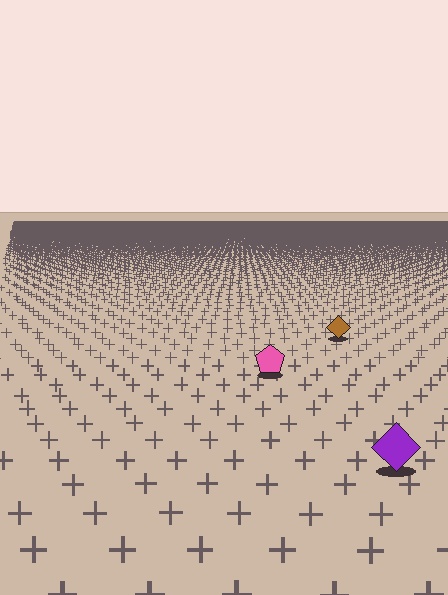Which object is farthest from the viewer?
The brown diamond is farthest from the viewer. It appears smaller and the ground texture around it is denser.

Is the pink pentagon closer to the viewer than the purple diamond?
No. The purple diamond is closer — you can tell from the texture gradient: the ground texture is coarser near it.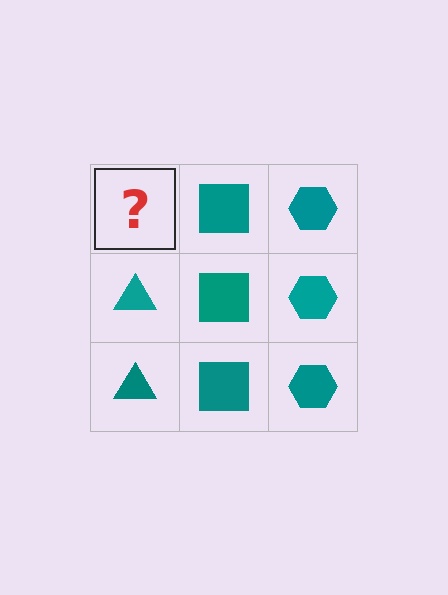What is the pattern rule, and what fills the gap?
The rule is that each column has a consistent shape. The gap should be filled with a teal triangle.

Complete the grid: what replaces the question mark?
The question mark should be replaced with a teal triangle.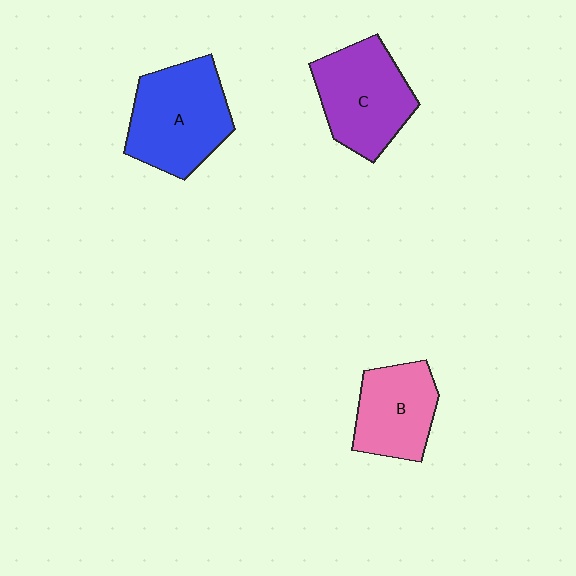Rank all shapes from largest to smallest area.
From largest to smallest: A (blue), C (purple), B (pink).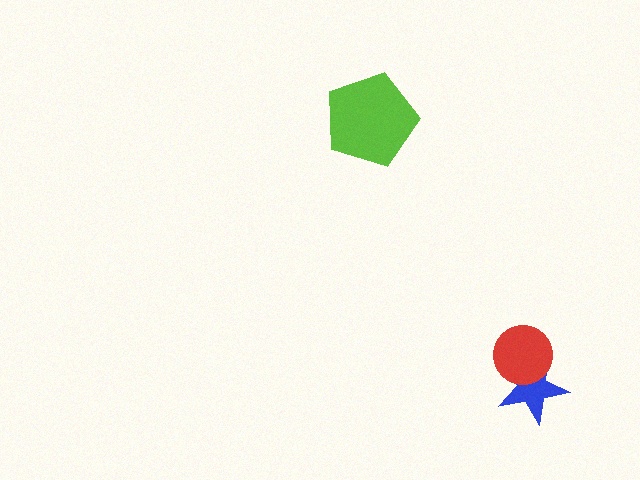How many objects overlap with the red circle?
1 object overlaps with the red circle.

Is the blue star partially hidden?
Yes, it is partially covered by another shape.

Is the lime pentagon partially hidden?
No, no other shape covers it.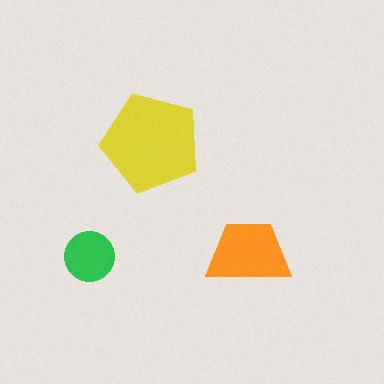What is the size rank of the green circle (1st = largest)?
3rd.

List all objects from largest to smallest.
The yellow pentagon, the orange trapezoid, the green circle.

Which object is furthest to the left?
The green circle is leftmost.